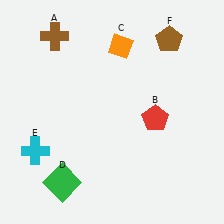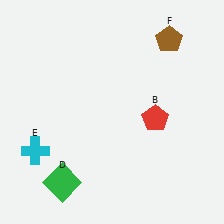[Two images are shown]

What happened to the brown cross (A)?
The brown cross (A) was removed in Image 2. It was in the top-left area of Image 1.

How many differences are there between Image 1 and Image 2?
There are 2 differences between the two images.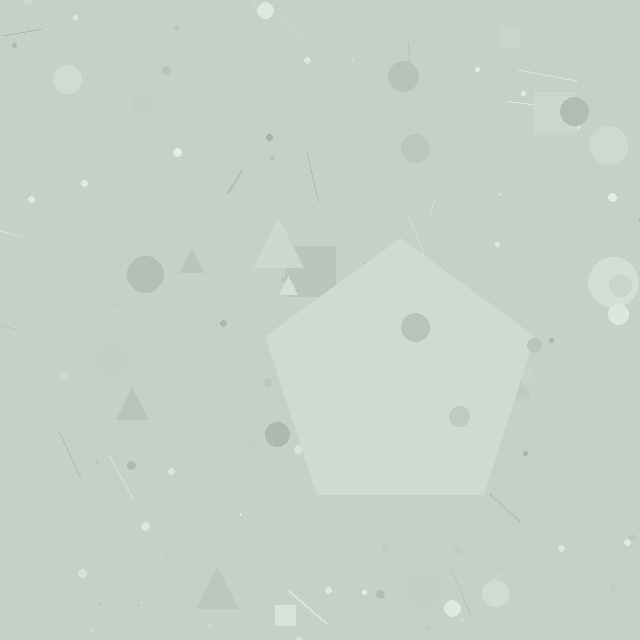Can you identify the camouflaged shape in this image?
The camouflaged shape is a pentagon.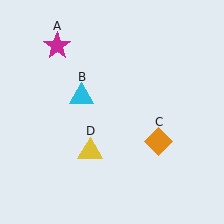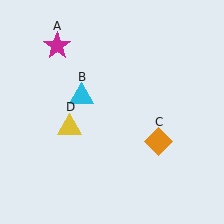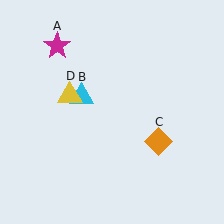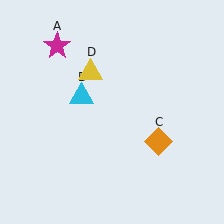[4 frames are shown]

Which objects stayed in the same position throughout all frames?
Magenta star (object A) and cyan triangle (object B) and orange diamond (object C) remained stationary.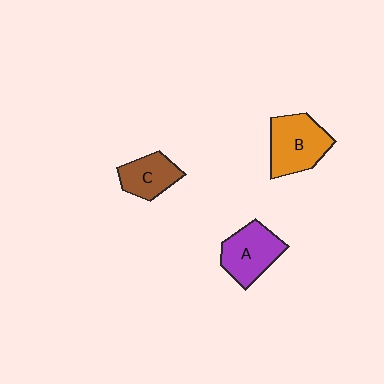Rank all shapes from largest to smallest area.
From largest to smallest: B (orange), A (purple), C (brown).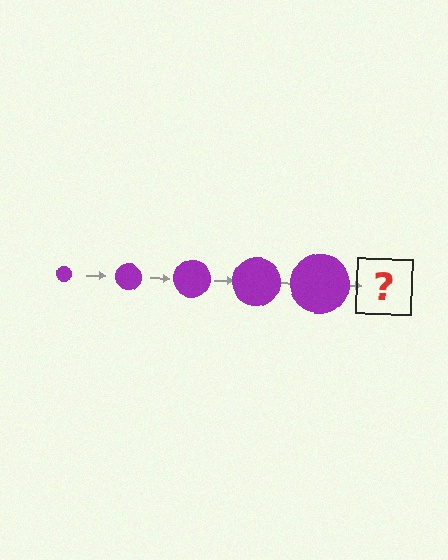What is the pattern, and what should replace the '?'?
The pattern is that the circle gets progressively larger each step. The '?' should be a purple circle, larger than the previous one.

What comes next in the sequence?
The next element should be a purple circle, larger than the previous one.